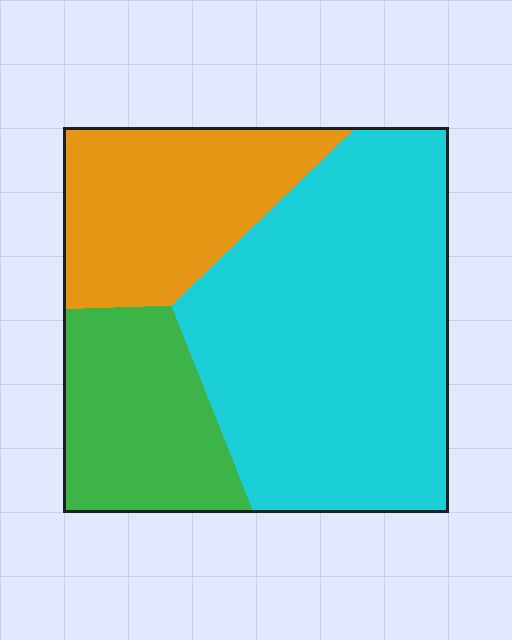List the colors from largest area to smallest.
From largest to smallest: cyan, orange, green.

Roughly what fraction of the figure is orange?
Orange covers 24% of the figure.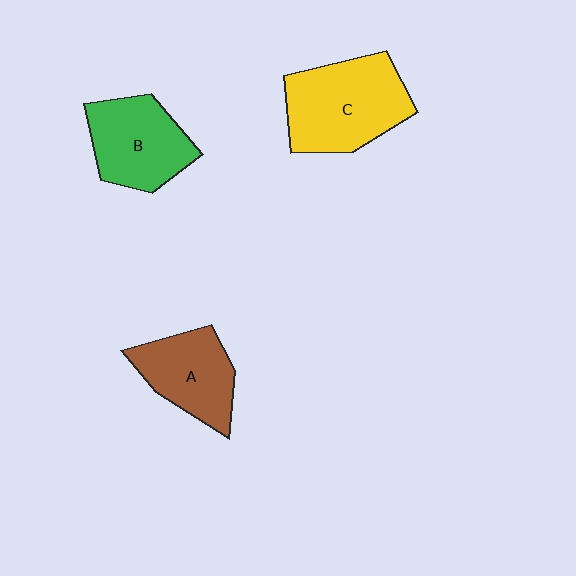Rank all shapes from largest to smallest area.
From largest to smallest: C (yellow), B (green), A (brown).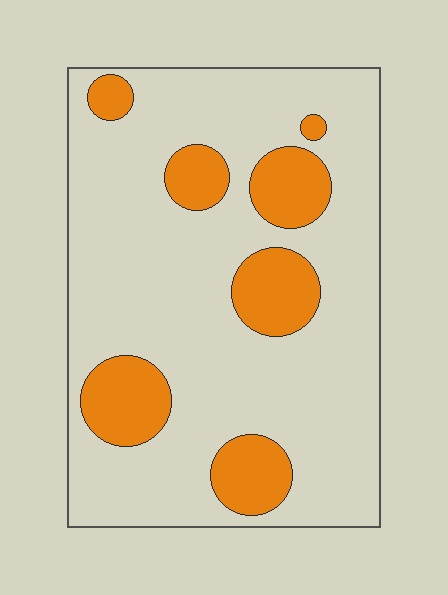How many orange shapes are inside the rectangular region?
7.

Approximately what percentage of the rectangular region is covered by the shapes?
Approximately 20%.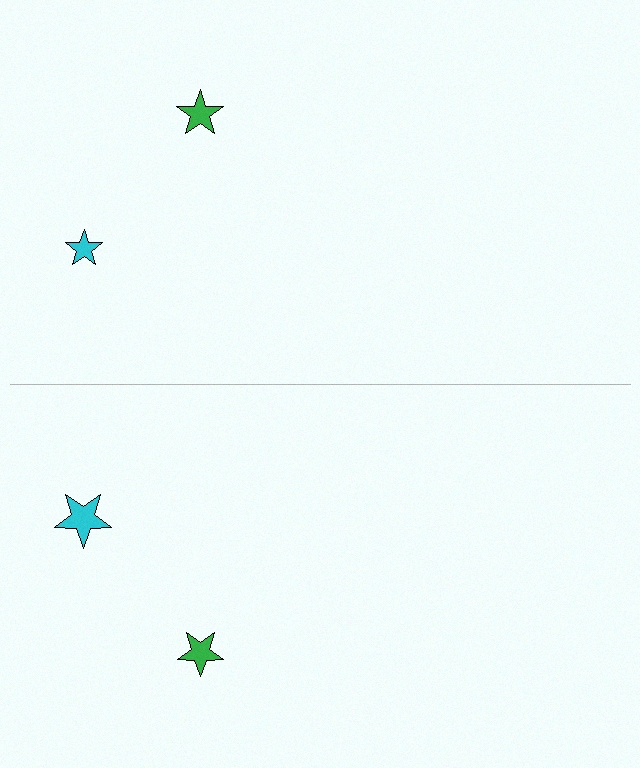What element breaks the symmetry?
The cyan star on the bottom side has a different size than its mirror counterpart.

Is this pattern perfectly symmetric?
No, the pattern is not perfectly symmetric. The cyan star on the bottom side has a different size than its mirror counterpart.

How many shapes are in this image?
There are 4 shapes in this image.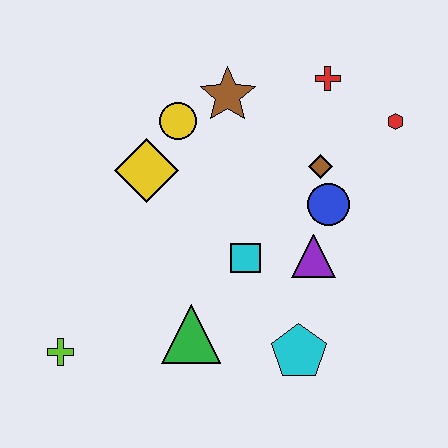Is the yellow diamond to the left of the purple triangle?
Yes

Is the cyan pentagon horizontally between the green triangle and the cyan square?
No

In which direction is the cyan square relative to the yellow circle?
The cyan square is below the yellow circle.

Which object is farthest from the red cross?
The lime cross is farthest from the red cross.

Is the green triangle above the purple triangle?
No